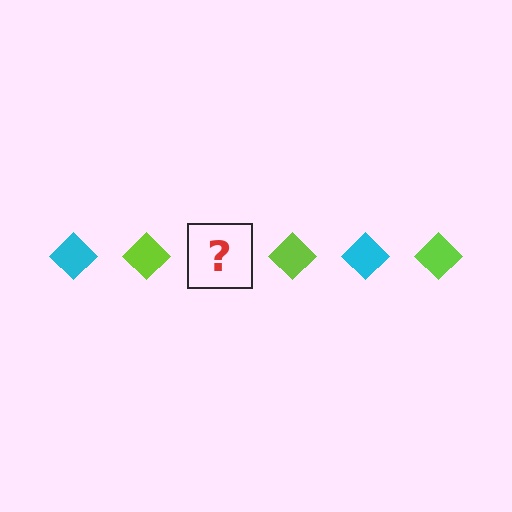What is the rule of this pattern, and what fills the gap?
The rule is that the pattern cycles through cyan, lime diamonds. The gap should be filled with a cyan diamond.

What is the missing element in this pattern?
The missing element is a cyan diamond.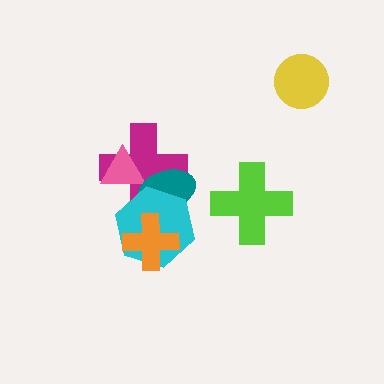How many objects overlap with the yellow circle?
0 objects overlap with the yellow circle.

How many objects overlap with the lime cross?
0 objects overlap with the lime cross.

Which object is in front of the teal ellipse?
The cyan hexagon is in front of the teal ellipse.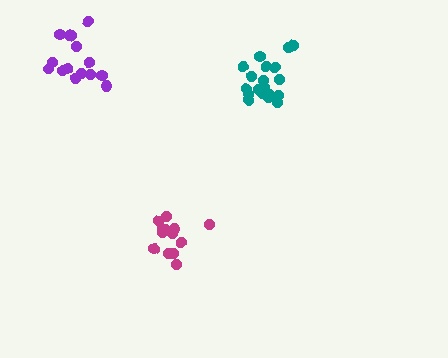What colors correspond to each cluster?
The clusters are colored: purple, teal, magenta.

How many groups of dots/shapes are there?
There are 3 groups.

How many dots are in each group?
Group 1: 15 dots, Group 2: 19 dots, Group 3: 13 dots (47 total).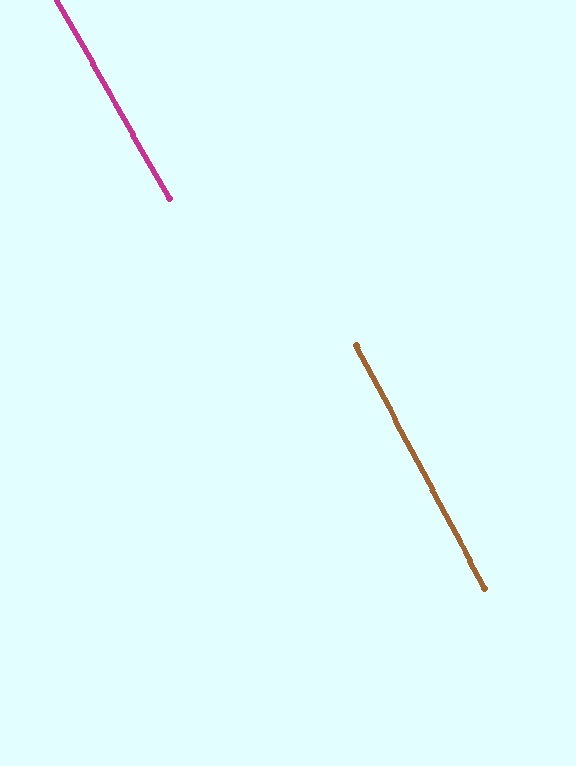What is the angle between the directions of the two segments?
Approximately 2 degrees.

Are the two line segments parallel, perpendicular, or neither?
Parallel — their directions differ by only 1.5°.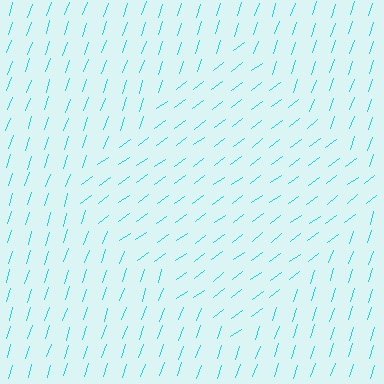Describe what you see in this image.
The image is filled with small cyan line segments. A diamond region in the image has lines oriented differently from the surrounding lines, creating a visible texture boundary.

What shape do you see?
I see a diamond.